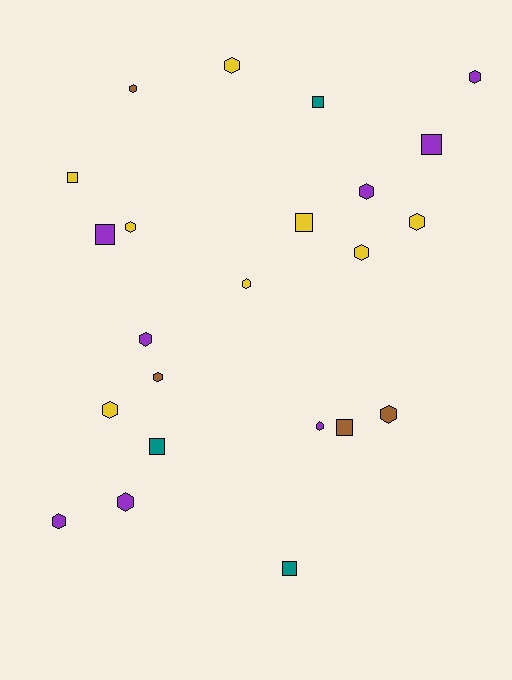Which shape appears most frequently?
Hexagon, with 15 objects.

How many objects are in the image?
There are 23 objects.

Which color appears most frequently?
Yellow, with 8 objects.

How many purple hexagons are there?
There are 6 purple hexagons.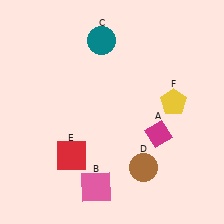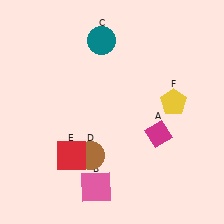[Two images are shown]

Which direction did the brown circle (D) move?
The brown circle (D) moved left.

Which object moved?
The brown circle (D) moved left.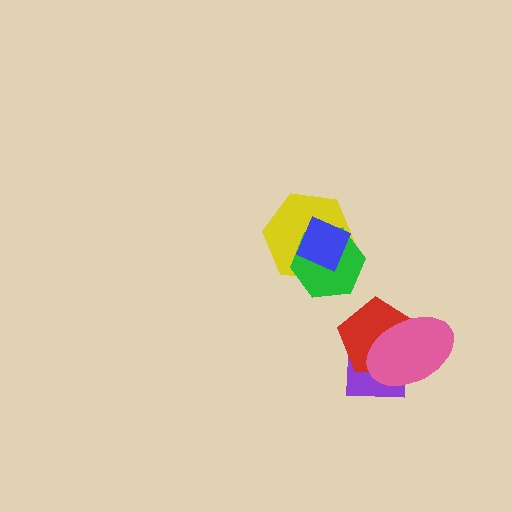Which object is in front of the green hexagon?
The blue diamond is in front of the green hexagon.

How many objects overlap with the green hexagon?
2 objects overlap with the green hexagon.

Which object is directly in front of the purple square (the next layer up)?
The red pentagon is directly in front of the purple square.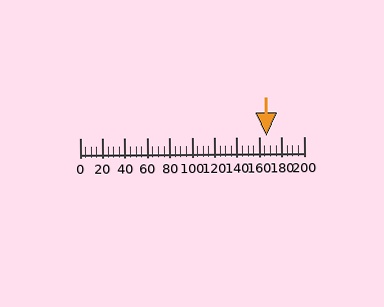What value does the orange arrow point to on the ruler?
The orange arrow points to approximately 167.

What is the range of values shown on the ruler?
The ruler shows values from 0 to 200.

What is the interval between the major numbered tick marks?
The major tick marks are spaced 20 units apart.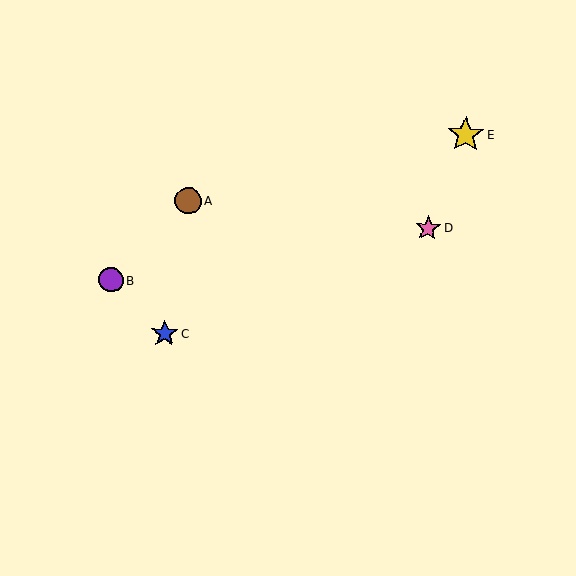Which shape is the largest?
The yellow star (labeled E) is the largest.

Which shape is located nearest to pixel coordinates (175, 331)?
The blue star (labeled C) at (165, 333) is nearest to that location.